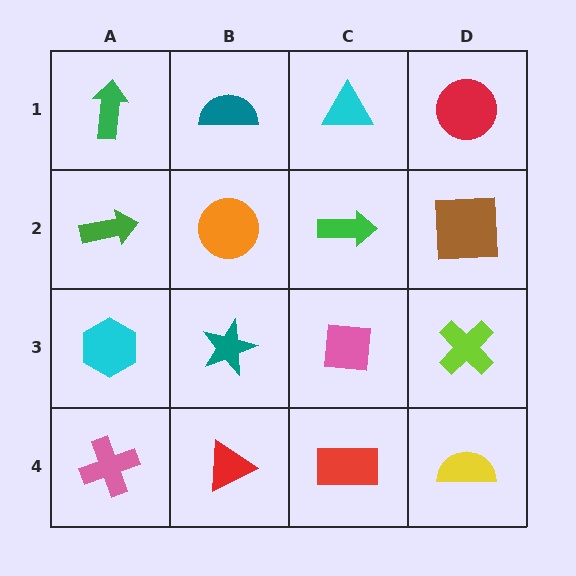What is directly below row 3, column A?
A pink cross.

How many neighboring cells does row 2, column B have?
4.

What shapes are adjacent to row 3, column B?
An orange circle (row 2, column B), a red triangle (row 4, column B), a cyan hexagon (row 3, column A), a pink square (row 3, column C).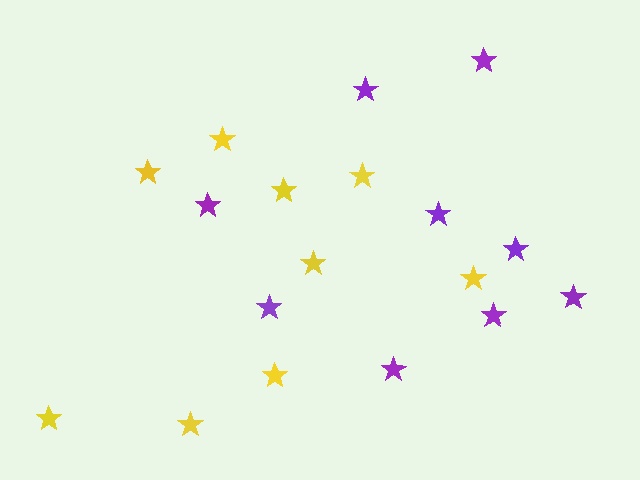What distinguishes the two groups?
There are 2 groups: one group of yellow stars (9) and one group of purple stars (9).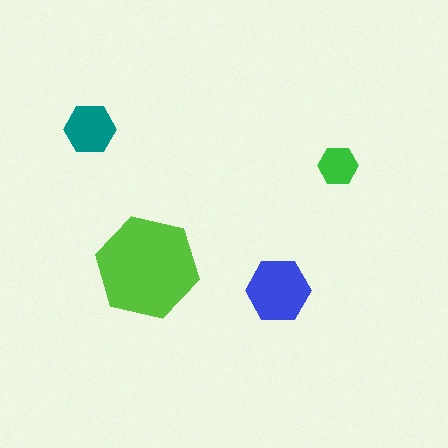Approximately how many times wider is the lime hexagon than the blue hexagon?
About 1.5 times wider.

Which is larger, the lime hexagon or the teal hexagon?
The lime one.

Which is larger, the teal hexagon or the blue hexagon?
The blue one.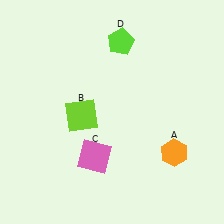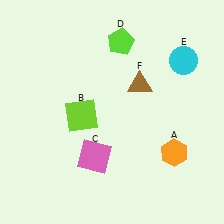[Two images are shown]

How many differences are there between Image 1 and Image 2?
There are 2 differences between the two images.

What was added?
A cyan circle (E), a brown triangle (F) were added in Image 2.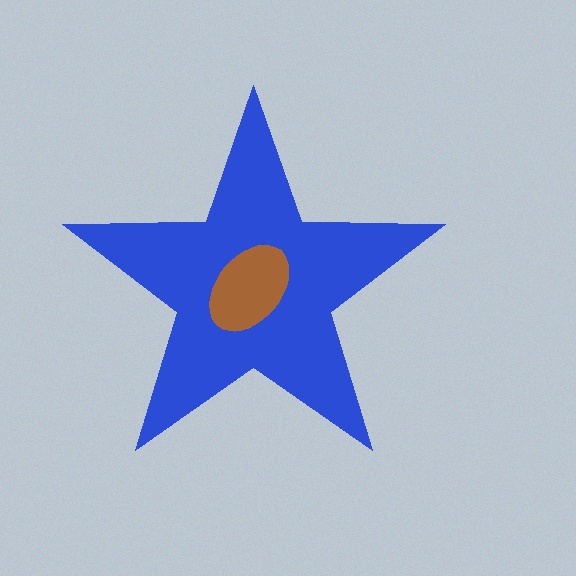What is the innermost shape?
The brown ellipse.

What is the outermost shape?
The blue star.